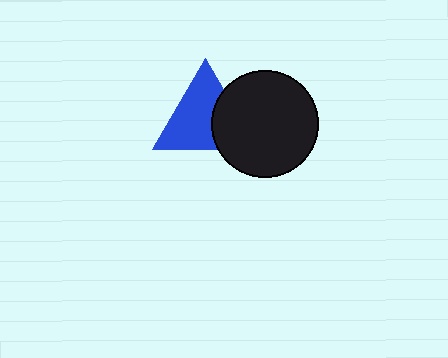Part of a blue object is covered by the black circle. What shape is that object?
It is a triangle.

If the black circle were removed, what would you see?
You would see the complete blue triangle.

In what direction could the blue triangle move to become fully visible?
The blue triangle could move left. That would shift it out from behind the black circle entirely.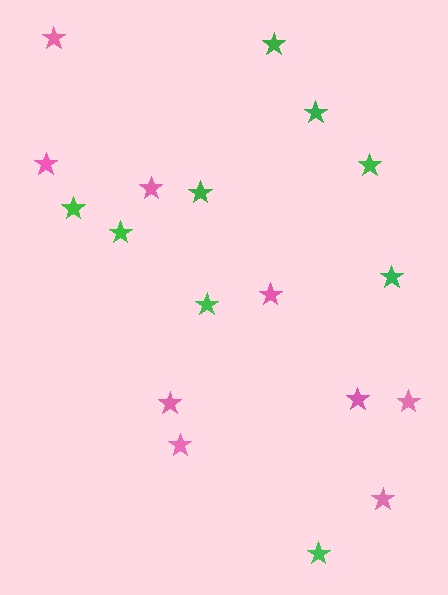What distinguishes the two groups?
There are 2 groups: one group of pink stars (9) and one group of green stars (9).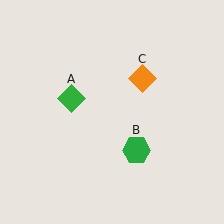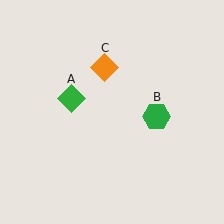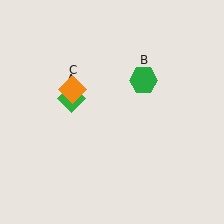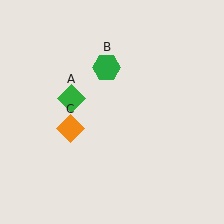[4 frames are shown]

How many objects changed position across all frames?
2 objects changed position: green hexagon (object B), orange diamond (object C).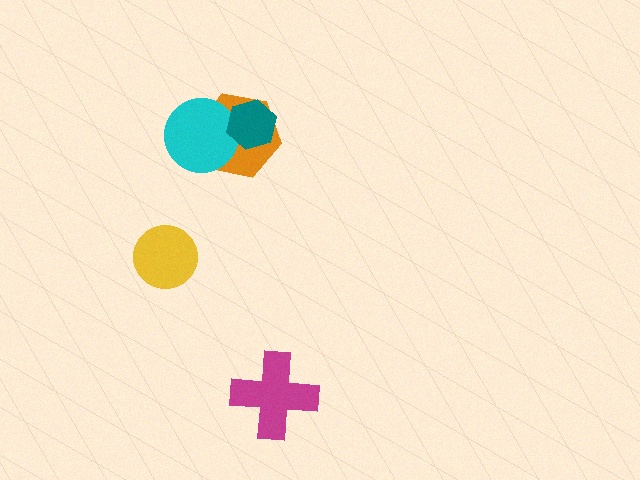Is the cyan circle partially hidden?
Yes, it is partially covered by another shape.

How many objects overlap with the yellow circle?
0 objects overlap with the yellow circle.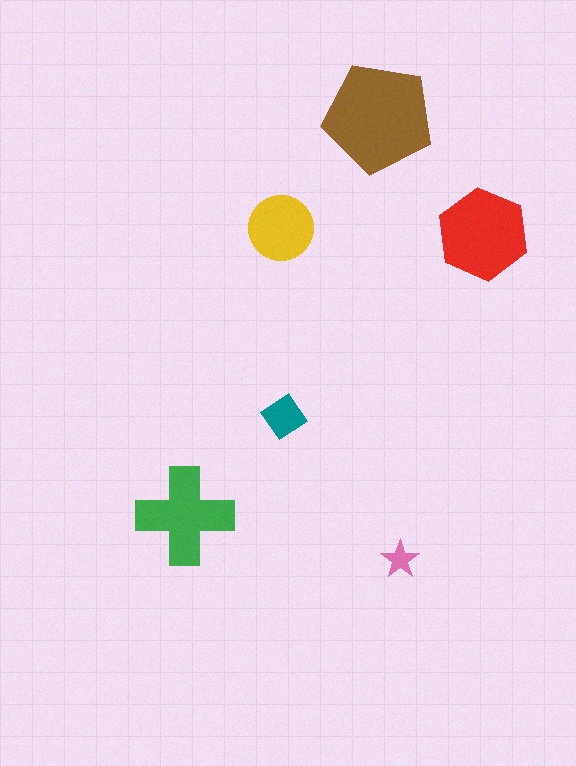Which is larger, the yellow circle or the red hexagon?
The red hexagon.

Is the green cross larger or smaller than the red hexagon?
Smaller.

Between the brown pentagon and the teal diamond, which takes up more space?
The brown pentagon.